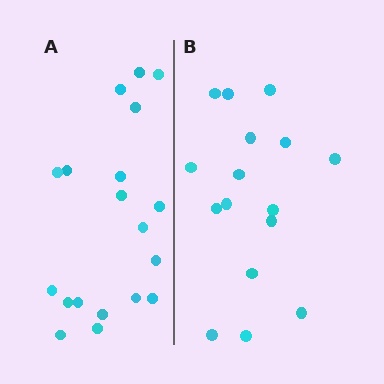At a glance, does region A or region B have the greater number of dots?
Region A (the left region) has more dots.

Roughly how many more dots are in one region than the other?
Region A has just a few more — roughly 2 or 3 more dots than region B.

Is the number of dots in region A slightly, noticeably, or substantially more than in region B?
Region A has only slightly more — the two regions are fairly close. The ratio is roughly 1.2 to 1.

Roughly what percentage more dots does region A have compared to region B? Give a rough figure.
About 20% more.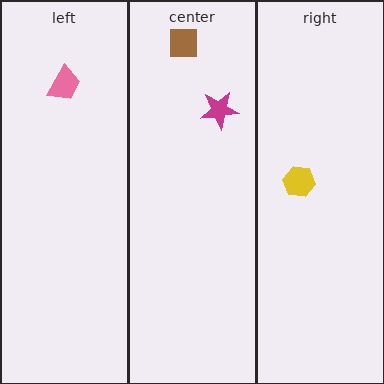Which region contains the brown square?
The center region.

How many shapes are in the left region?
1.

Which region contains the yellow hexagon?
The right region.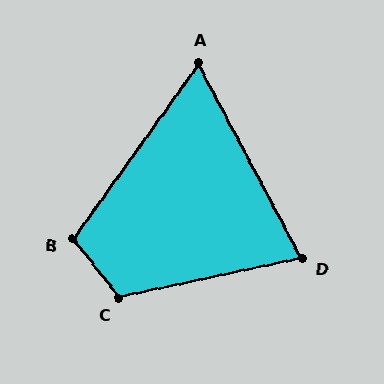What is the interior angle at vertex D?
Approximately 74 degrees (acute).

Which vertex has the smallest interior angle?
A, at approximately 64 degrees.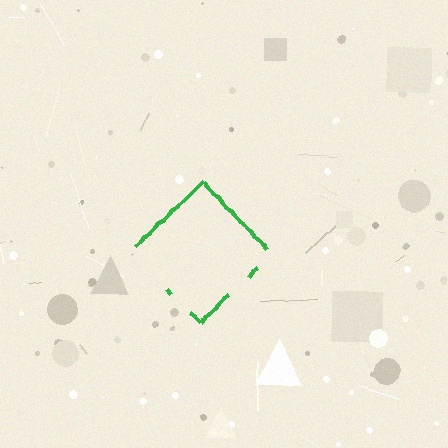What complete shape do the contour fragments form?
The contour fragments form a diamond.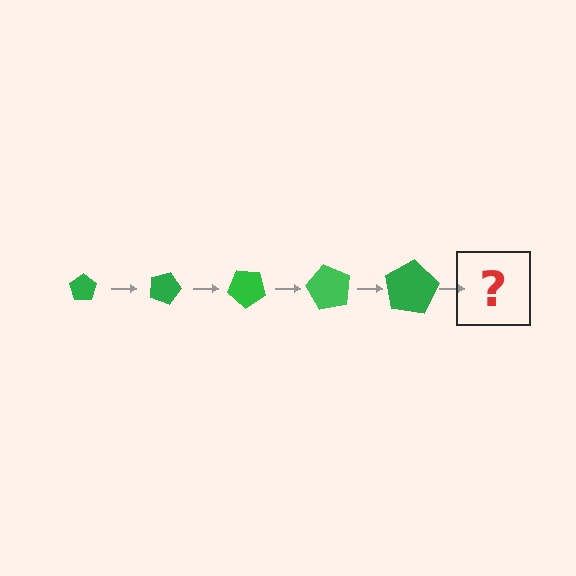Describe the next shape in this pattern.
It should be a pentagon, larger than the previous one and rotated 100 degrees from the start.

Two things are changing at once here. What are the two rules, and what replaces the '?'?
The two rules are that the pentagon grows larger each step and it rotates 20 degrees each step. The '?' should be a pentagon, larger than the previous one and rotated 100 degrees from the start.